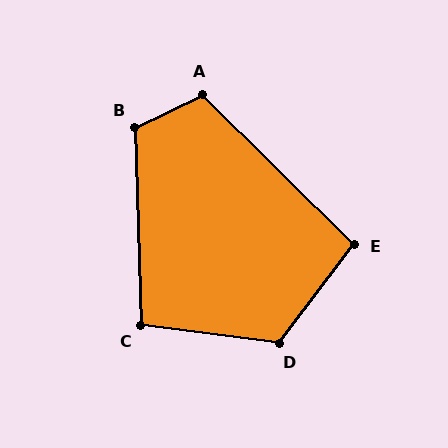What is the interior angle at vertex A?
Approximately 109 degrees (obtuse).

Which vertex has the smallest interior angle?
E, at approximately 98 degrees.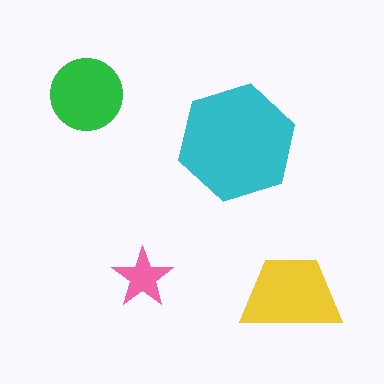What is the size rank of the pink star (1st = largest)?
4th.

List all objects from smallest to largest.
The pink star, the green circle, the yellow trapezoid, the cyan hexagon.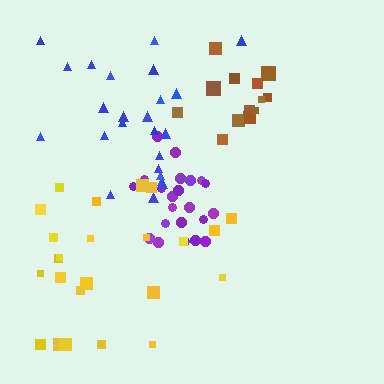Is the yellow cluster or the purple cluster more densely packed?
Purple.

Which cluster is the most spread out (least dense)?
Blue.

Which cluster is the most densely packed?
Purple.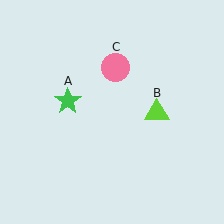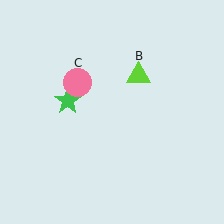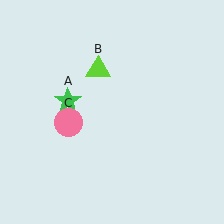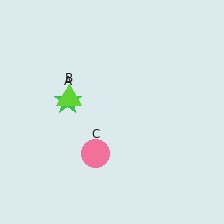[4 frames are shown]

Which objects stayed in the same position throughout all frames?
Green star (object A) remained stationary.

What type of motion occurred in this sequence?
The lime triangle (object B), pink circle (object C) rotated counterclockwise around the center of the scene.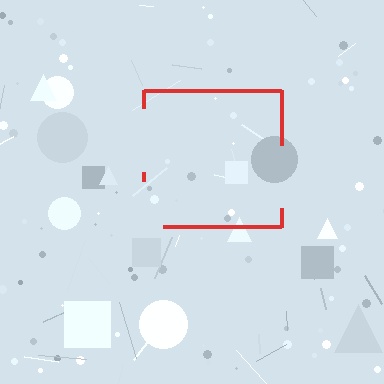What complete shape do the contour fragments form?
The contour fragments form a square.